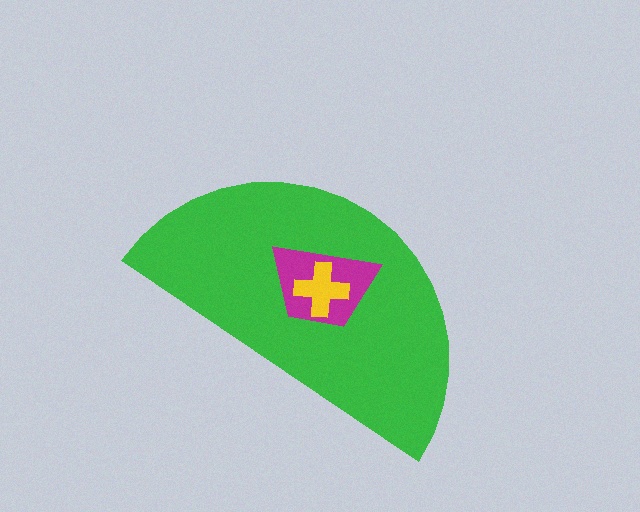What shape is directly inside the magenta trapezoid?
The yellow cross.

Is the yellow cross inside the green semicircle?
Yes.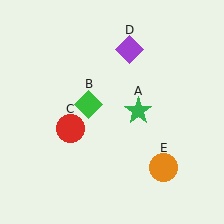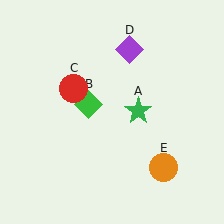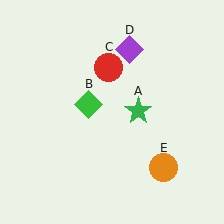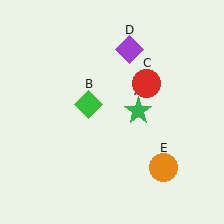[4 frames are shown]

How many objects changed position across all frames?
1 object changed position: red circle (object C).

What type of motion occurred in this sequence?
The red circle (object C) rotated clockwise around the center of the scene.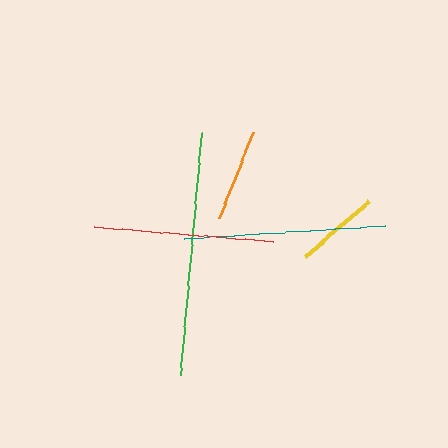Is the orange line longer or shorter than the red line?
The red line is longer than the orange line.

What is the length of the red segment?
The red segment is approximately 181 pixels long.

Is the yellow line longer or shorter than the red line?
The red line is longer than the yellow line.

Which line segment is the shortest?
The yellow line is the shortest at approximately 85 pixels.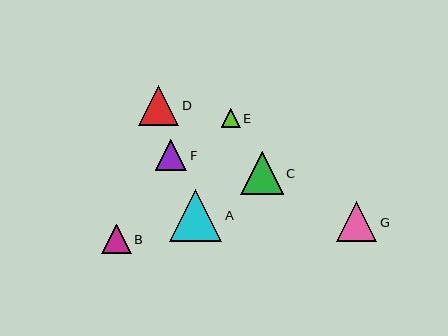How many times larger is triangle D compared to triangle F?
Triangle D is approximately 1.3 times the size of triangle F.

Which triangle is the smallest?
Triangle E is the smallest with a size of approximately 19 pixels.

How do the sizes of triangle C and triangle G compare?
Triangle C and triangle G are approximately the same size.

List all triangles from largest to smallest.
From largest to smallest: A, C, G, D, F, B, E.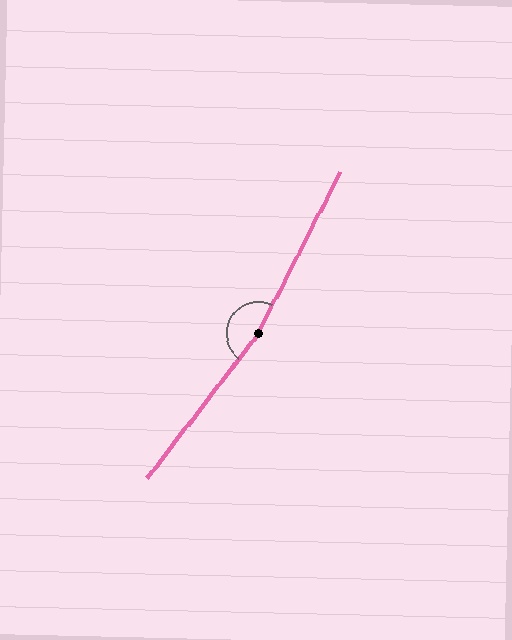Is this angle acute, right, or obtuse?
It is obtuse.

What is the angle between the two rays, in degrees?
Approximately 169 degrees.